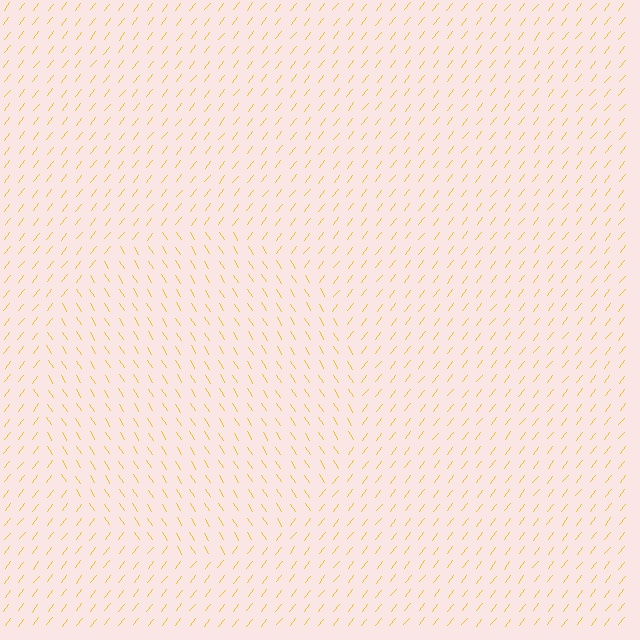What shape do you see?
I see a circle.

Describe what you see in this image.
The image is filled with small yellow line segments. A circle region in the image has lines oriented differently from the surrounding lines, creating a visible texture boundary.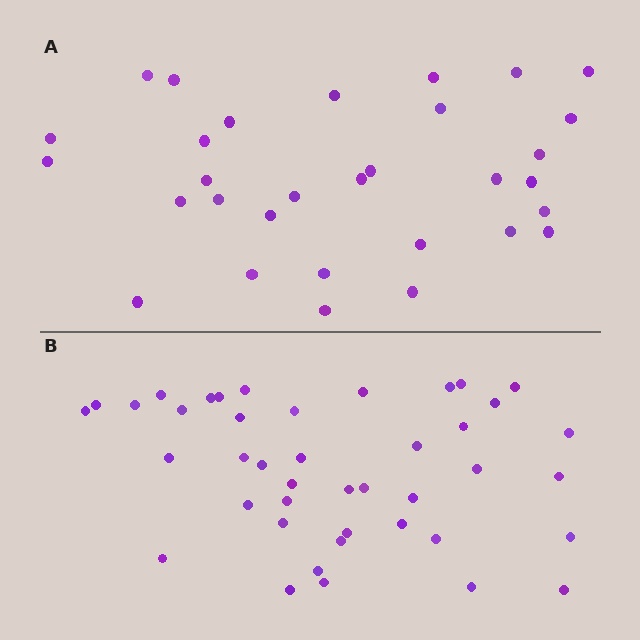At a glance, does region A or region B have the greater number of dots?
Region B (the bottom region) has more dots.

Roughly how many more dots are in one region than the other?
Region B has roughly 12 or so more dots than region A.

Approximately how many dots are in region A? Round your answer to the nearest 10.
About 30 dots. (The exact count is 31, which rounds to 30.)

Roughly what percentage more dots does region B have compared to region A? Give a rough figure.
About 35% more.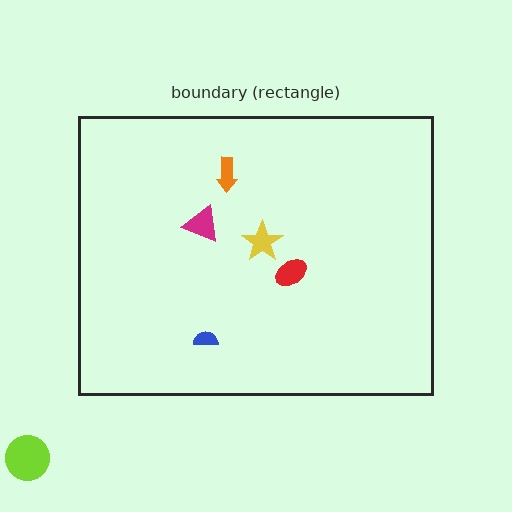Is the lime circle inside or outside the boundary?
Outside.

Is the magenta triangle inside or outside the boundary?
Inside.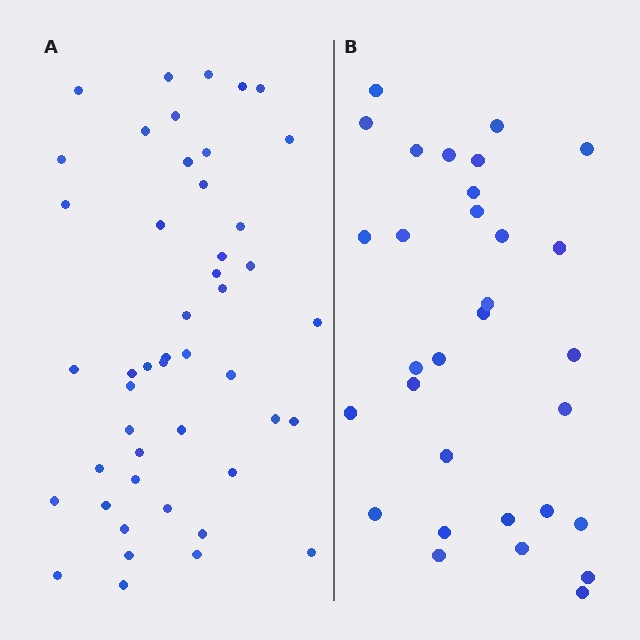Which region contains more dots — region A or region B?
Region A (the left region) has more dots.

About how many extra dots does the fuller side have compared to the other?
Region A has approximately 15 more dots than region B.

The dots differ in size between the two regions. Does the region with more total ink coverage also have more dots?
No. Region B has more total ink coverage because its dots are larger, but region A actually contains more individual dots. Total area can be misleading — the number of items is what matters here.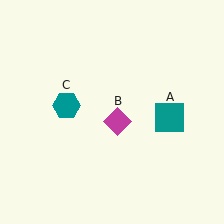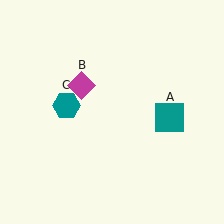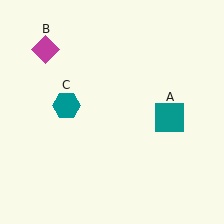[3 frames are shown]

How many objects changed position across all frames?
1 object changed position: magenta diamond (object B).